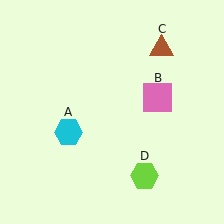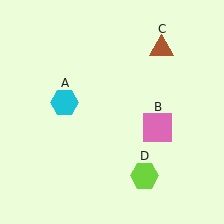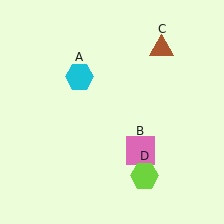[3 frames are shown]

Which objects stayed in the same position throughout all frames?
Brown triangle (object C) and lime hexagon (object D) remained stationary.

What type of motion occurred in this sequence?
The cyan hexagon (object A), pink square (object B) rotated clockwise around the center of the scene.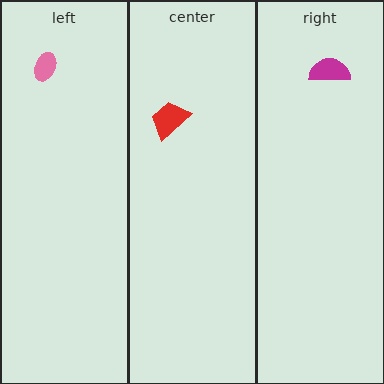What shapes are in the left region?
The pink ellipse.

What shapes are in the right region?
The magenta semicircle.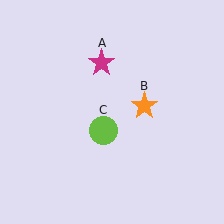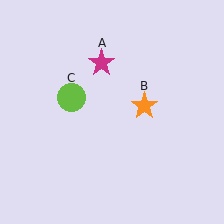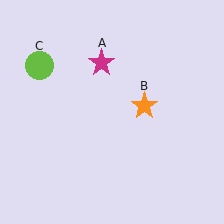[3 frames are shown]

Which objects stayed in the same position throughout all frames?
Magenta star (object A) and orange star (object B) remained stationary.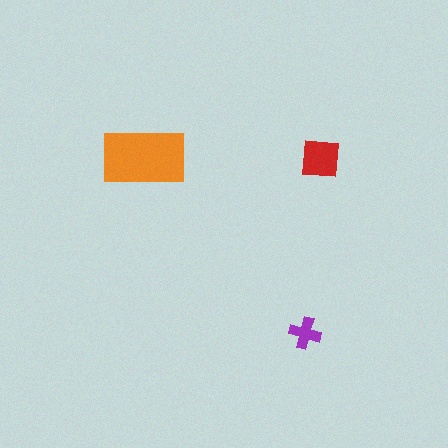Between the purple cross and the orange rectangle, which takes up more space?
The orange rectangle.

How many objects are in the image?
There are 3 objects in the image.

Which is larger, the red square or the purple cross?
The red square.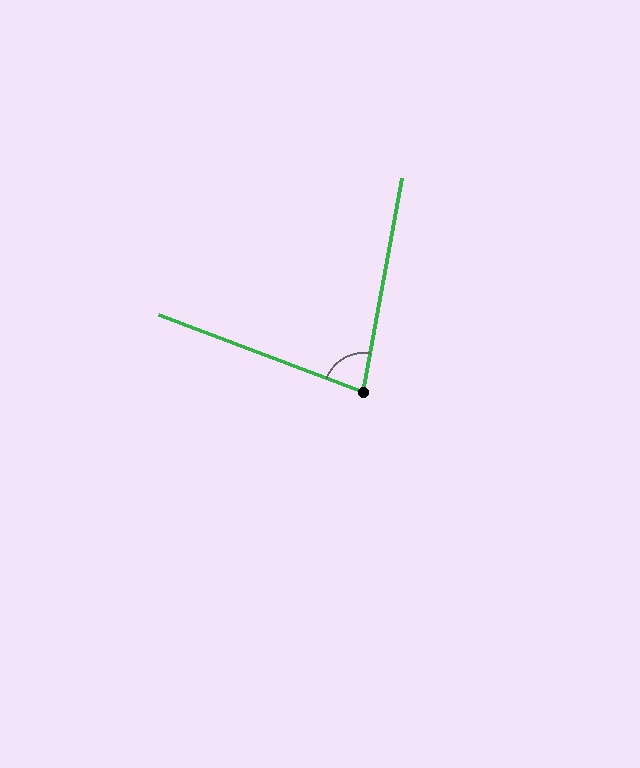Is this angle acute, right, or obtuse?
It is acute.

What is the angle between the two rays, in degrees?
Approximately 80 degrees.